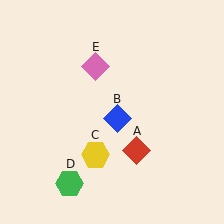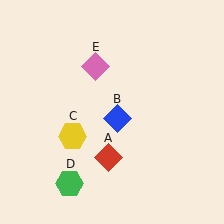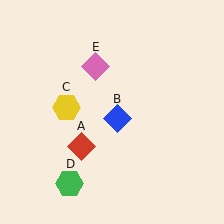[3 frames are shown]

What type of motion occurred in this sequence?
The red diamond (object A), yellow hexagon (object C) rotated clockwise around the center of the scene.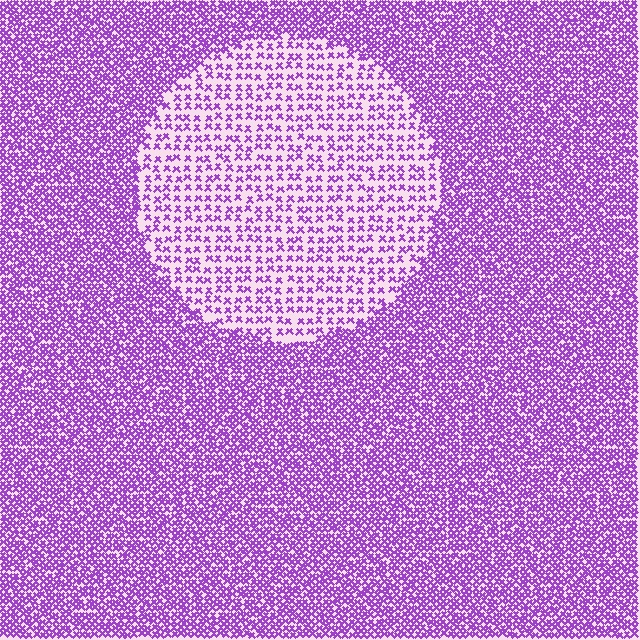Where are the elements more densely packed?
The elements are more densely packed outside the circle boundary.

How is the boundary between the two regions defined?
The boundary is defined by a change in element density (approximately 2.4x ratio). All elements are the same color, size, and shape.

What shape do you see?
I see a circle.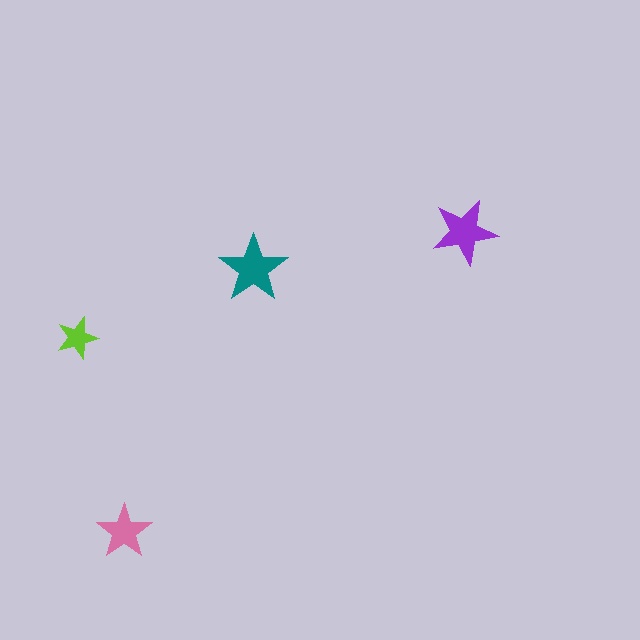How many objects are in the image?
There are 4 objects in the image.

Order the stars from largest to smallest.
the teal one, the purple one, the pink one, the lime one.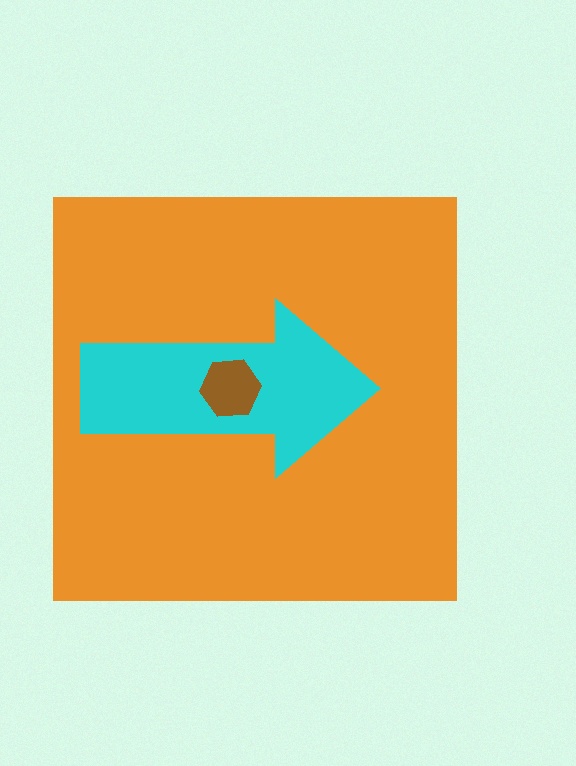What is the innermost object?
The brown hexagon.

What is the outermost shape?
The orange square.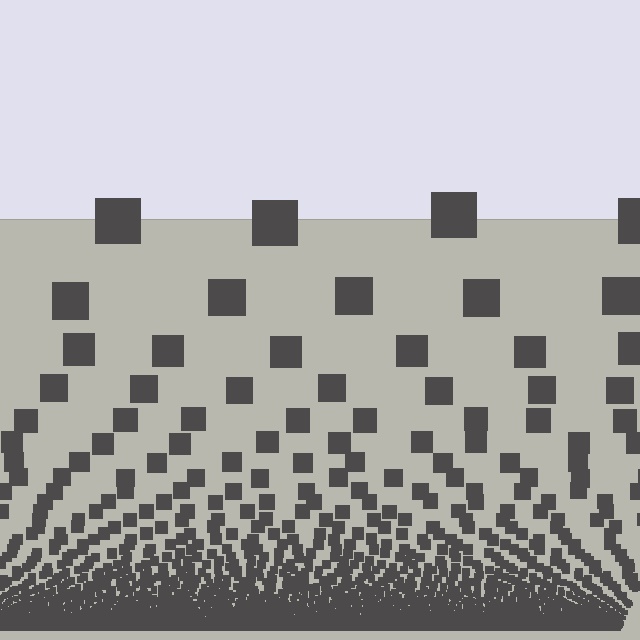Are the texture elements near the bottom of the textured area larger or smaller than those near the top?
Smaller. The gradient is inverted — elements near the bottom are smaller and denser.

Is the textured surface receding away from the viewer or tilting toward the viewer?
The surface appears to tilt toward the viewer. Texture elements get larger and sparser toward the top.